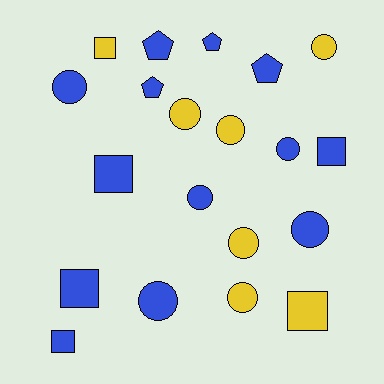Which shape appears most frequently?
Circle, with 10 objects.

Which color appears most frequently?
Blue, with 13 objects.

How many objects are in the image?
There are 20 objects.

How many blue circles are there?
There are 5 blue circles.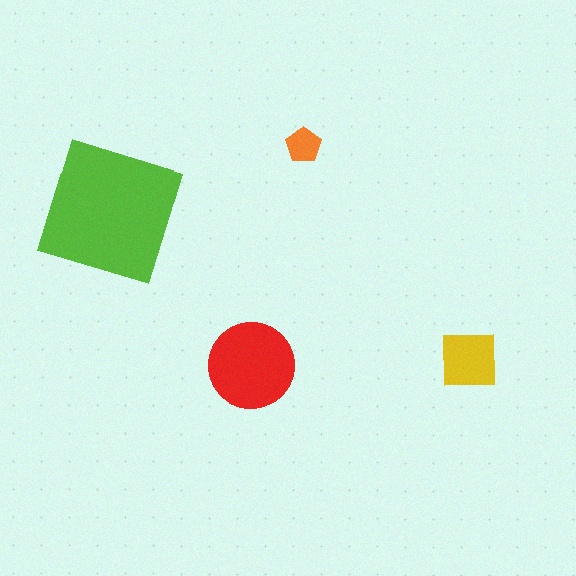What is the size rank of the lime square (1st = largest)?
1st.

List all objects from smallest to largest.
The orange pentagon, the yellow square, the red circle, the lime square.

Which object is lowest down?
The red circle is bottommost.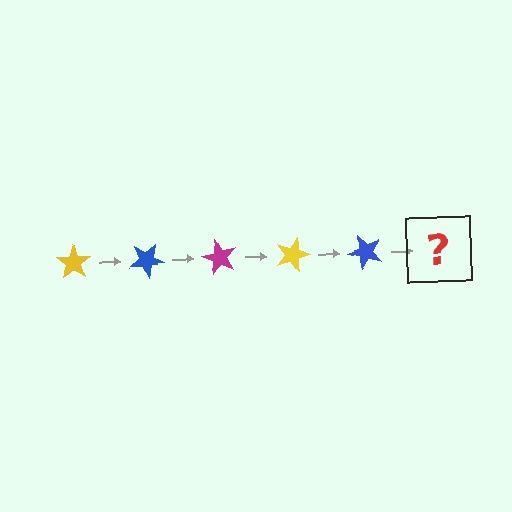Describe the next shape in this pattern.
It should be a magenta star, rotated 150 degrees from the start.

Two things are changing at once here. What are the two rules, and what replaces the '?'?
The two rules are that it rotates 30 degrees each step and the color cycles through yellow, blue, and magenta. The '?' should be a magenta star, rotated 150 degrees from the start.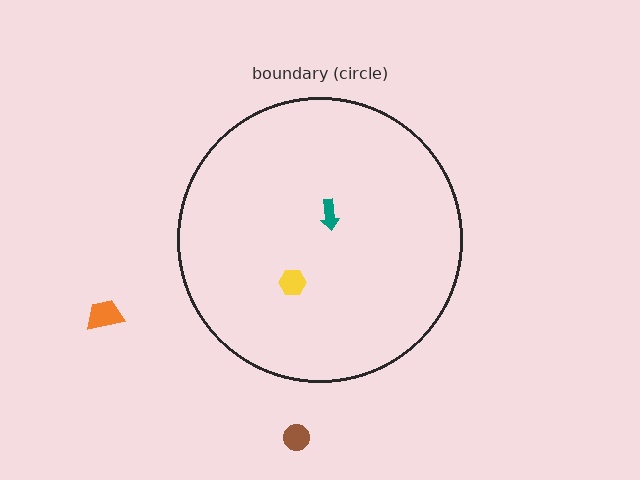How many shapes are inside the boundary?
2 inside, 2 outside.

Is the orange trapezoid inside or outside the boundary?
Outside.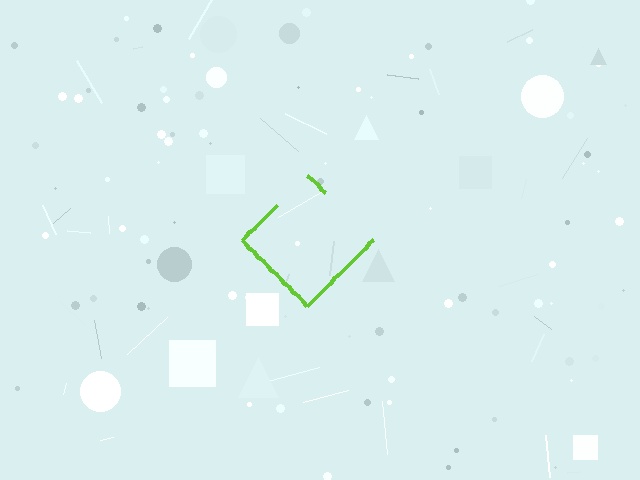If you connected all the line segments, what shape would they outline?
They would outline a diamond.